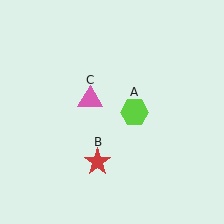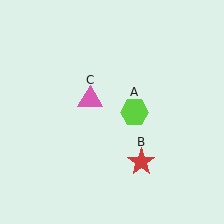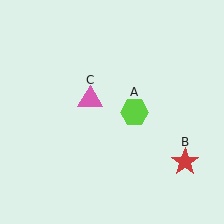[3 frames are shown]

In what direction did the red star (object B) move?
The red star (object B) moved right.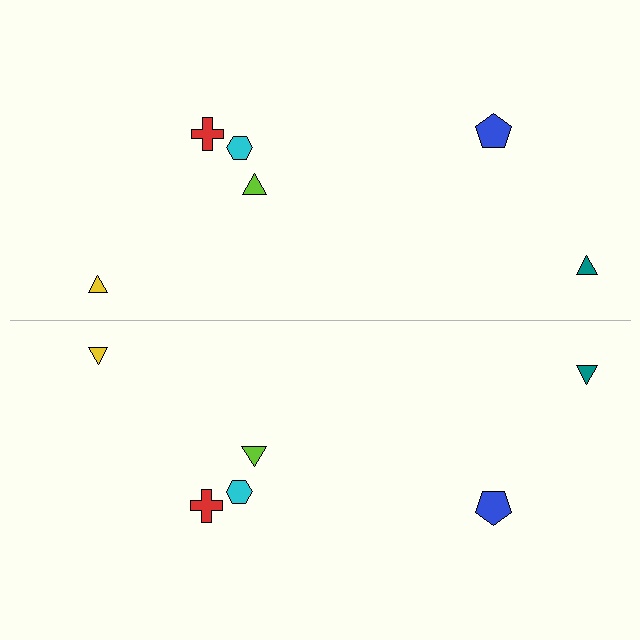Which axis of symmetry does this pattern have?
The pattern has a horizontal axis of symmetry running through the center of the image.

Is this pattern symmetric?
Yes, this pattern has bilateral (reflection) symmetry.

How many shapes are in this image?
There are 12 shapes in this image.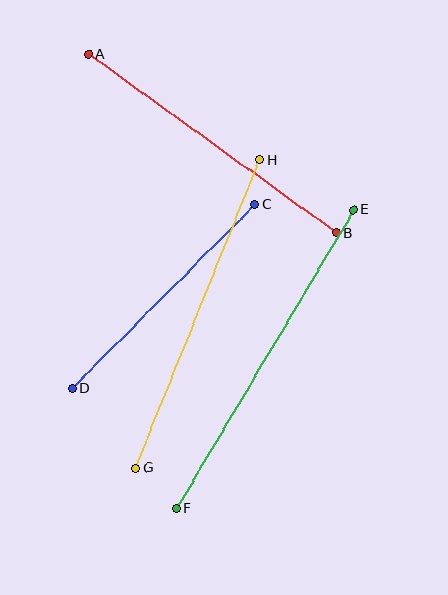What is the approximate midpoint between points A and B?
The midpoint is at approximately (212, 143) pixels.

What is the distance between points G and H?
The distance is approximately 332 pixels.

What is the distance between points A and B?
The distance is approximately 305 pixels.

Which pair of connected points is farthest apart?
Points E and F are farthest apart.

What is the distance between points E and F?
The distance is approximately 347 pixels.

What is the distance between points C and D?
The distance is approximately 260 pixels.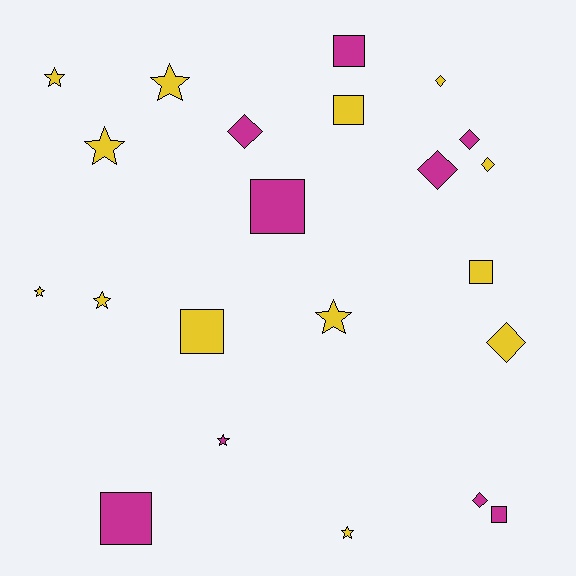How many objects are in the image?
There are 22 objects.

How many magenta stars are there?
There is 1 magenta star.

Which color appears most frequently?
Yellow, with 13 objects.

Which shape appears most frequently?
Star, with 8 objects.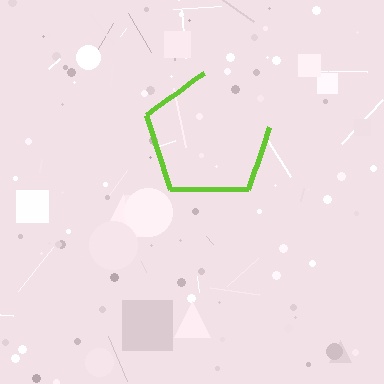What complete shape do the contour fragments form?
The contour fragments form a pentagon.